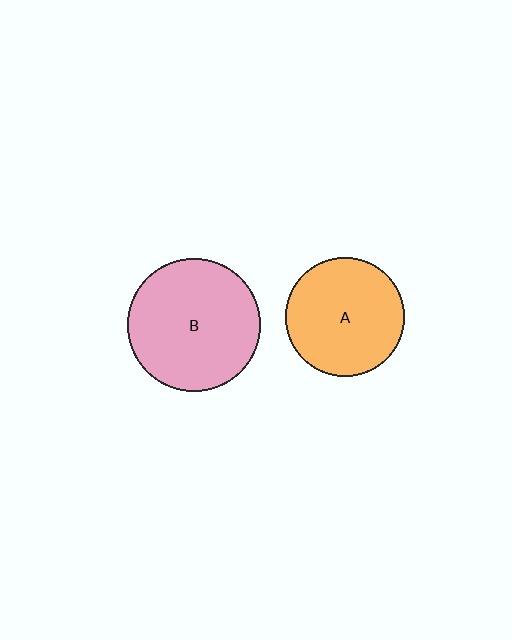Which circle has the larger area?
Circle B (pink).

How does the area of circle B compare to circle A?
Approximately 1.2 times.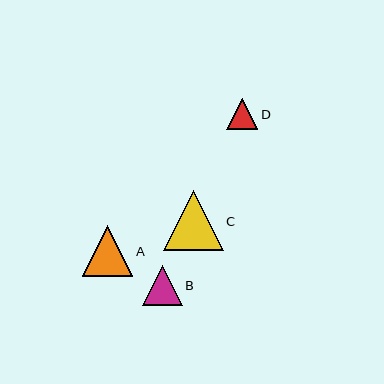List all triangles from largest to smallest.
From largest to smallest: C, A, B, D.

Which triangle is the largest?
Triangle C is the largest with a size of approximately 60 pixels.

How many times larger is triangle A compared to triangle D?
Triangle A is approximately 1.6 times the size of triangle D.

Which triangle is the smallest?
Triangle D is the smallest with a size of approximately 31 pixels.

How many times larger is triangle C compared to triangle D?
Triangle C is approximately 1.9 times the size of triangle D.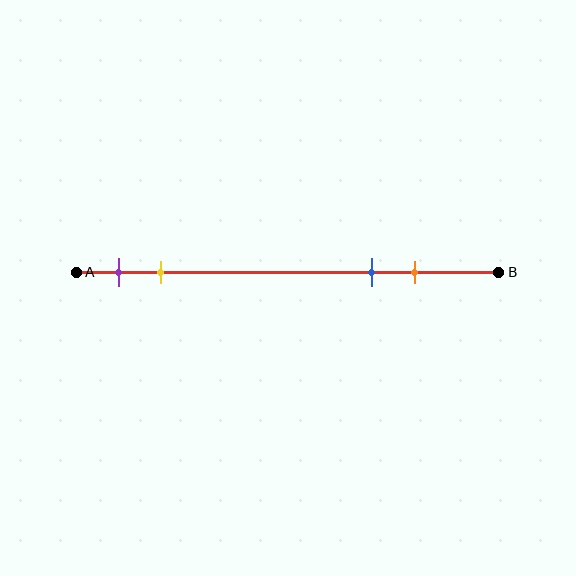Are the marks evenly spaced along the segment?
No, the marks are not evenly spaced.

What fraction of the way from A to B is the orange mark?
The orange mark is approximately 80% (0.8) of the way from A to B.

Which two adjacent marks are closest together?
The purple and yellow marks are the closest adjacent pair.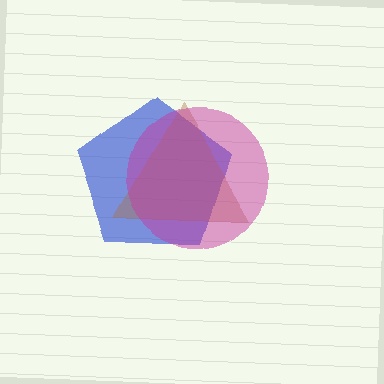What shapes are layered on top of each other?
The layered shapes are: a blue pentagon, a brown triangle, a magenta circle.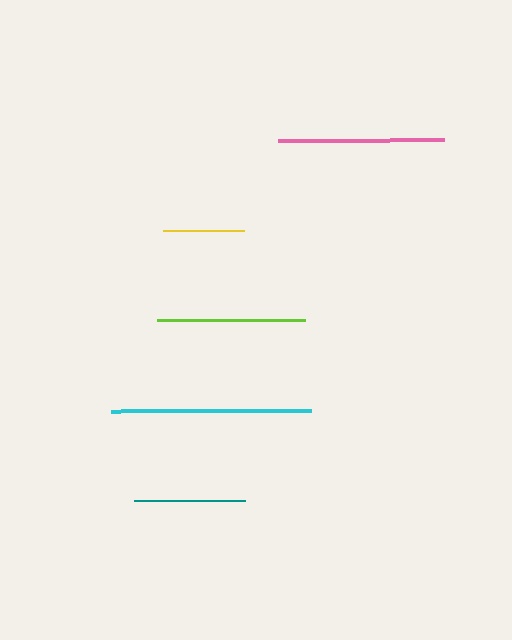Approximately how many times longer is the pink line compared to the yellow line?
The pink line is approximately 2.0 times the length of the yellow line.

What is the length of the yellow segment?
The yellow segment is approximately 81 pixels long.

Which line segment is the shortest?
The yellow line is the shortest at approximately 81 pixels.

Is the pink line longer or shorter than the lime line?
The pink line is longer than the lime line.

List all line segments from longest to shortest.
From longest to shortest: cyan, pink, lime, teal, yellow.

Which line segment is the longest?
The cyan line is the longest at approximately 199 pixels.